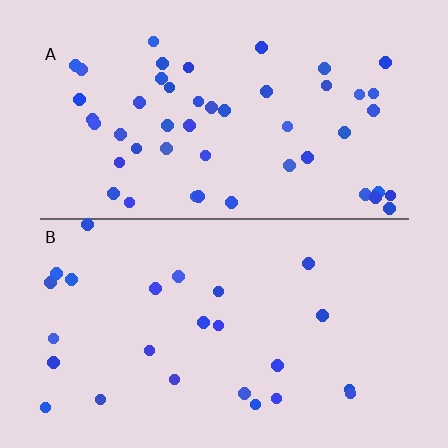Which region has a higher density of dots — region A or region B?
A (the top).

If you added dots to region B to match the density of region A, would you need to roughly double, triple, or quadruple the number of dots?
Approximately double.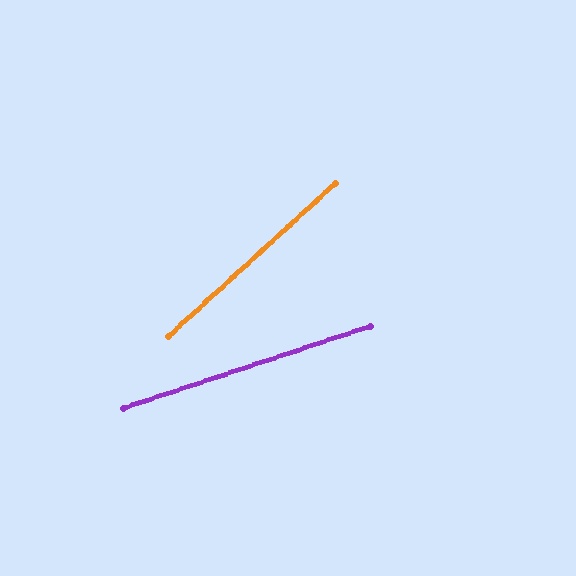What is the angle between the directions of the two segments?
Approximately 24 degrees.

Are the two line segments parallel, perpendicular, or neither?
Neither parallel nor perpendicular — they differ by about 24°.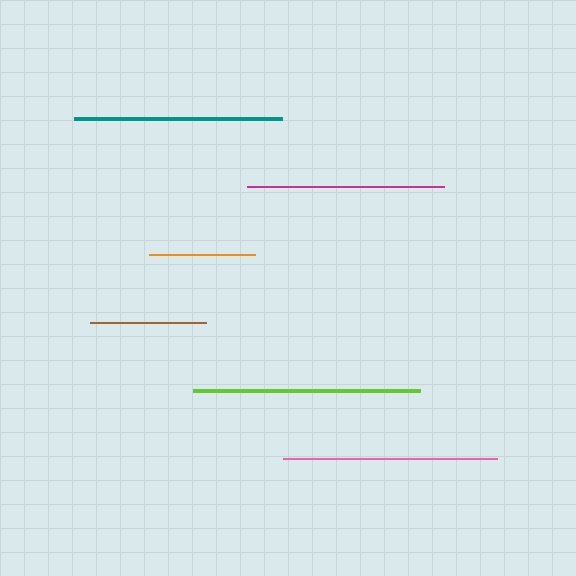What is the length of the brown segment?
The brown segment is approximately 117 pixels long.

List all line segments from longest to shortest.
From longest to shortest: lime, pink, teal, magenta, brown, orange.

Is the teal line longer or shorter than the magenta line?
The teal line is longer than the magenta line.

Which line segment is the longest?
The lime line is the longest at approximately 226 pixels.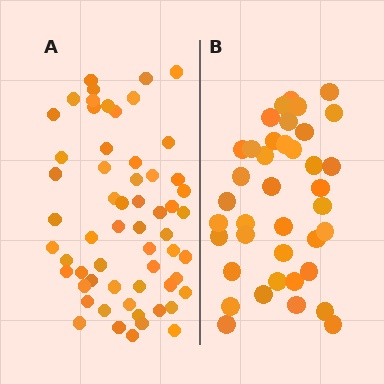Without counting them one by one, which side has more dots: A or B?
Region A (the left region) has more dots.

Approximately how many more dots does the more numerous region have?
Region A has approximately 20 more dots than region B.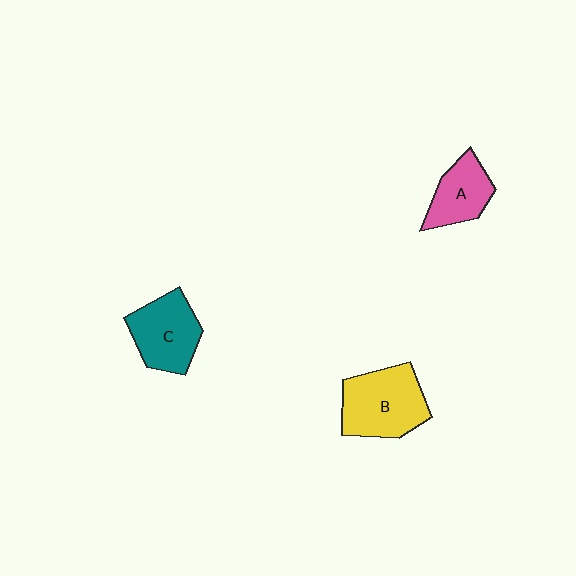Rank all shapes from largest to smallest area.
From largest to smallest: B (yellow), C (teal), A (pink).